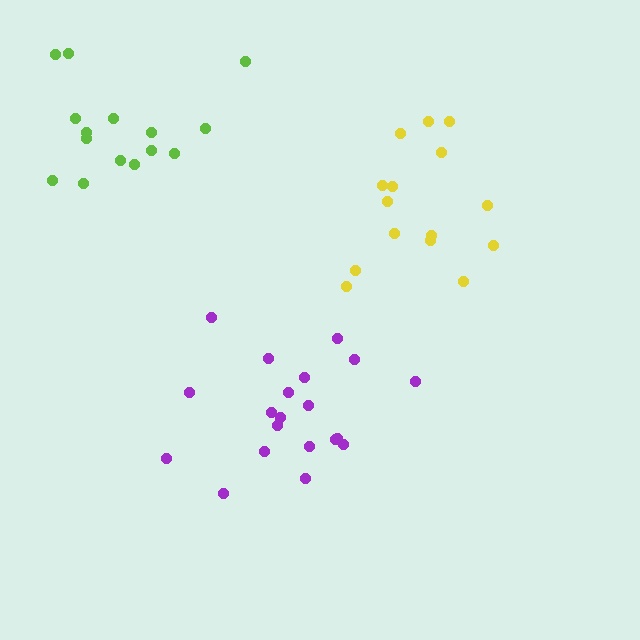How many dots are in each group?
Group 1: 20 dots, Group 2: 15 dots, Group 3: 15 dots (50 total).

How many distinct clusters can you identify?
There are 3 distinct clusters.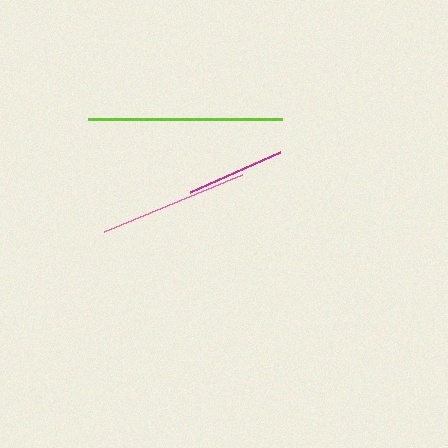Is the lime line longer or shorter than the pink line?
The lime line is longer than the pink line.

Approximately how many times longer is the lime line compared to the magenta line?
The lime line is approximately 2.0 times the length of the magenta line.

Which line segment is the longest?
The lime line is the longest at approximately 194 pixels.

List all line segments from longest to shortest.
From longest to shortest: lime, pink, magenta.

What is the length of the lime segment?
The lime segment is approximately 194 pixels long.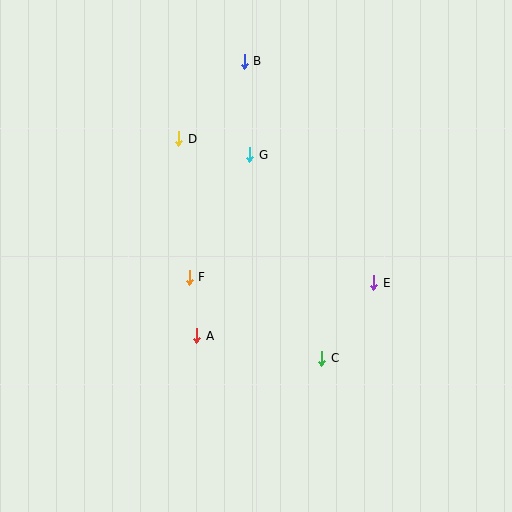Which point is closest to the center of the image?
Point F at (189, 277) is closest to the center.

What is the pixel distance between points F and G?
The distance between F and G is 137 pixels.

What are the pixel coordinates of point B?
Point B is at (244, 61).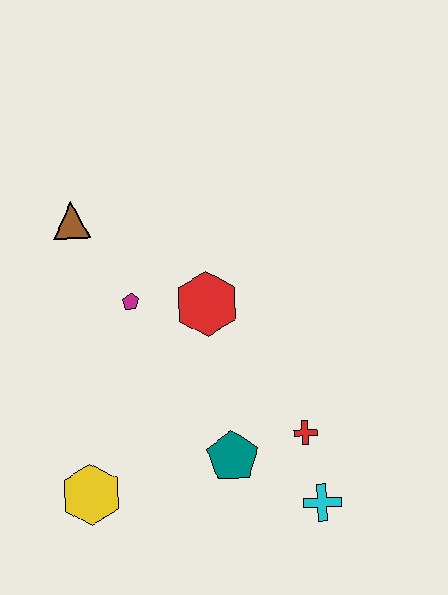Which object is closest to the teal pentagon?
The red cross is closest to the teal pentagon.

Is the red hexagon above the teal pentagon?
Yes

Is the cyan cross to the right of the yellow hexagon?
Yes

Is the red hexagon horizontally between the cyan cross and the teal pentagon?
No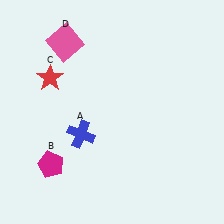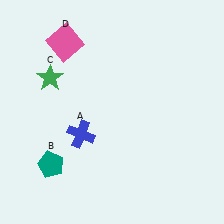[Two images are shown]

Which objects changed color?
B changed from magenta to teal. C changed from red to green.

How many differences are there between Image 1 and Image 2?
There are 2 differences between the two images.